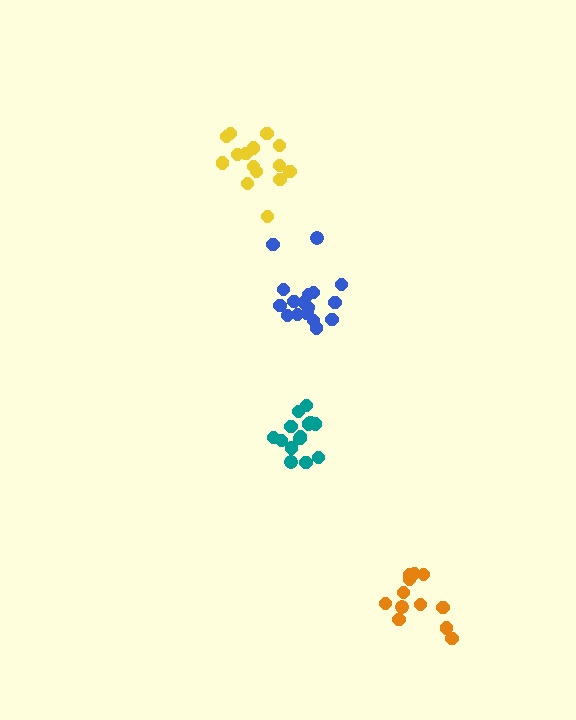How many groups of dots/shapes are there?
There are 4 groups.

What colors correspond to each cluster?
The clusters are colored: orange, blue, teal, yellow.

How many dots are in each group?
Group 1: 13 dots, Group 2: 18 dots, Group 3: 14 dots, Group 4: 15 dots (60 total).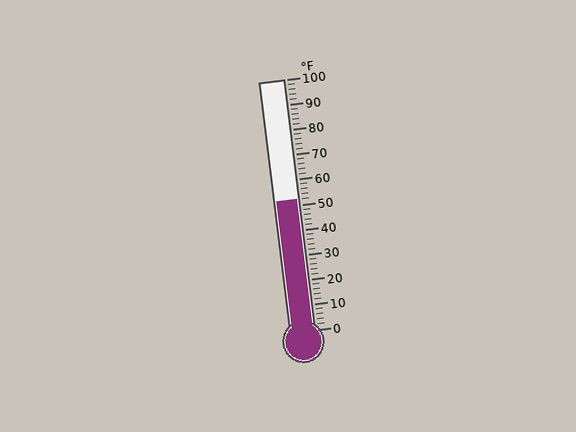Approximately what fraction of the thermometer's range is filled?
The thermometer is filled to approximately 50% of its range.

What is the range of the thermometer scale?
The thermometer scale ranges from 0°F to 100°F.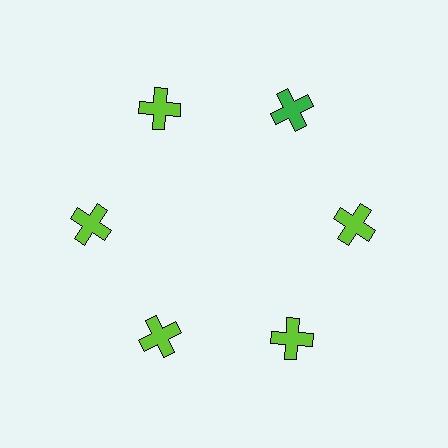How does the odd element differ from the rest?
It has a different color: green instead of lime.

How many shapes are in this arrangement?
There are 6 shapes arranged in a ring pattern.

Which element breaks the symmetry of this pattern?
The green cross at roughly the 1 o'clock position breaks the symmetry. All other shapes are lime crosses.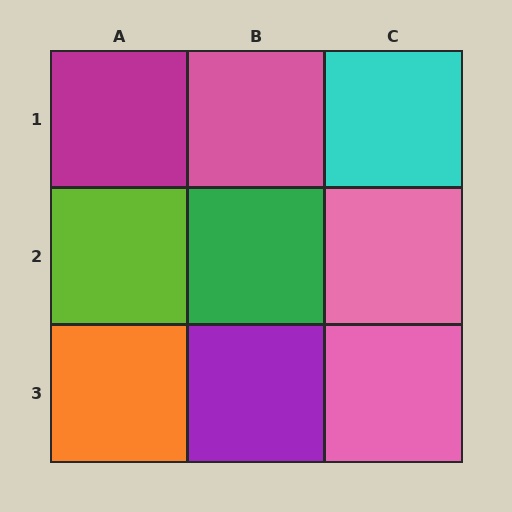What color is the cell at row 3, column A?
Orange.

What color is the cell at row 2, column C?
Pink.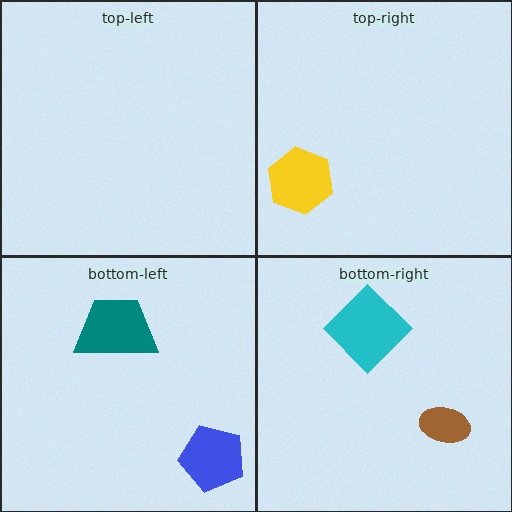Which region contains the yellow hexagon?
The top-right region.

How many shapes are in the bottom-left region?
2.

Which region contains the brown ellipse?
The bottom-right region.